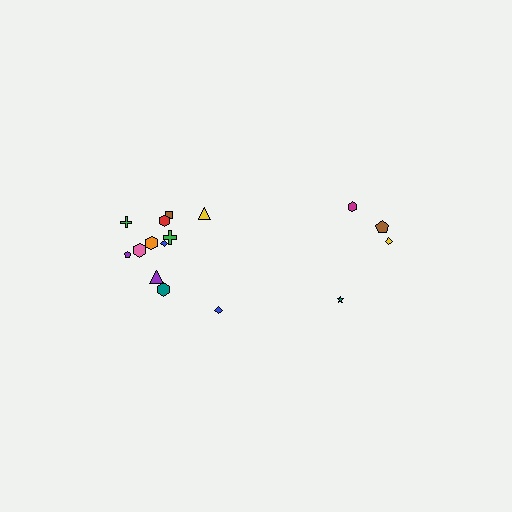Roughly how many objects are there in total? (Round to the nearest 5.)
Roughly 15 objects in total.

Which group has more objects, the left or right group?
The left group.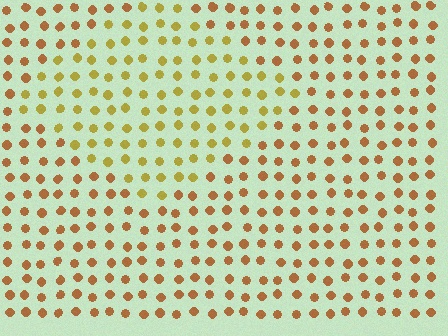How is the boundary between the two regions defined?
The boundary is defined purely by a slight shift in hue (about 30 degrees). Spacing, size, and orientation are identical on both sides.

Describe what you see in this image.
The image is filled with small brown elements in a uniform arrangement. A diamond-shaped region is visible where the elements are tinted to a slightly different hue, forming a subtle color boundary.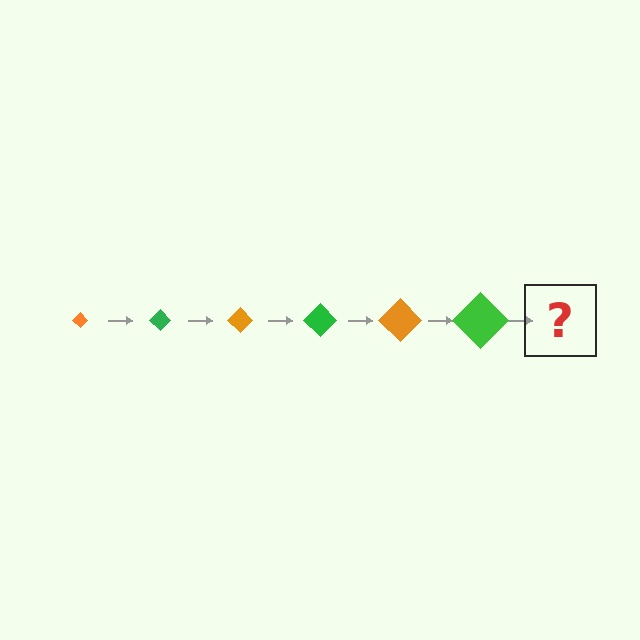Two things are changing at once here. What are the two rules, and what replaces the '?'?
The two rules are that the diamond grows larger each step and the color cycles through orange and green. The '?' should be an orange diamond, larger than the previous one.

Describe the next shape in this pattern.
It should be an orange diamond, larger than the previous one.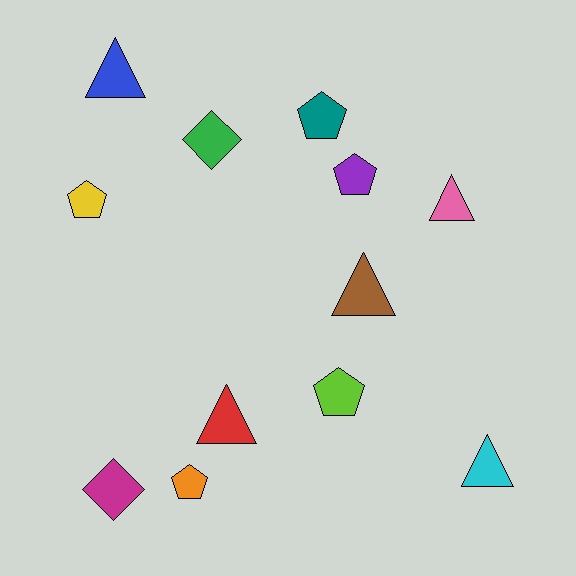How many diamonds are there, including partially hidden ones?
There are 2 diamonds.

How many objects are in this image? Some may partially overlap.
There are 12 objects.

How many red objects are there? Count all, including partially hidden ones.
There is 1 red object.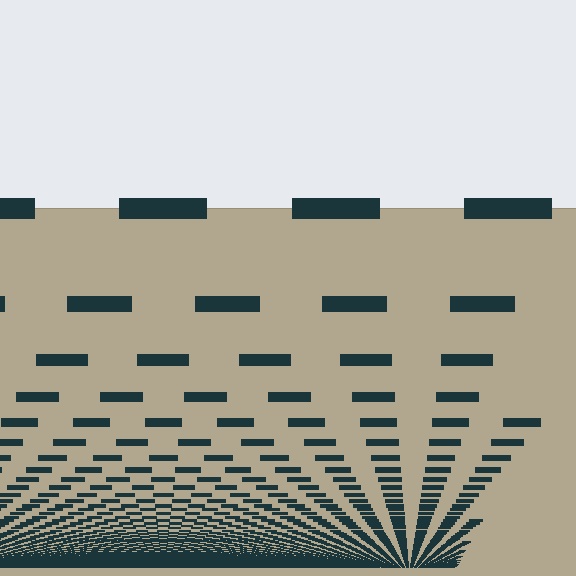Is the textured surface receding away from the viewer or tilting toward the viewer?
The surface appears to tilt toward the viewer. Texture elements get larger and sparser toward the top.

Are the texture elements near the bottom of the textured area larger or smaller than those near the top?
Smaller. The gradient is inverted — elements near the bottom are smaller and denser.